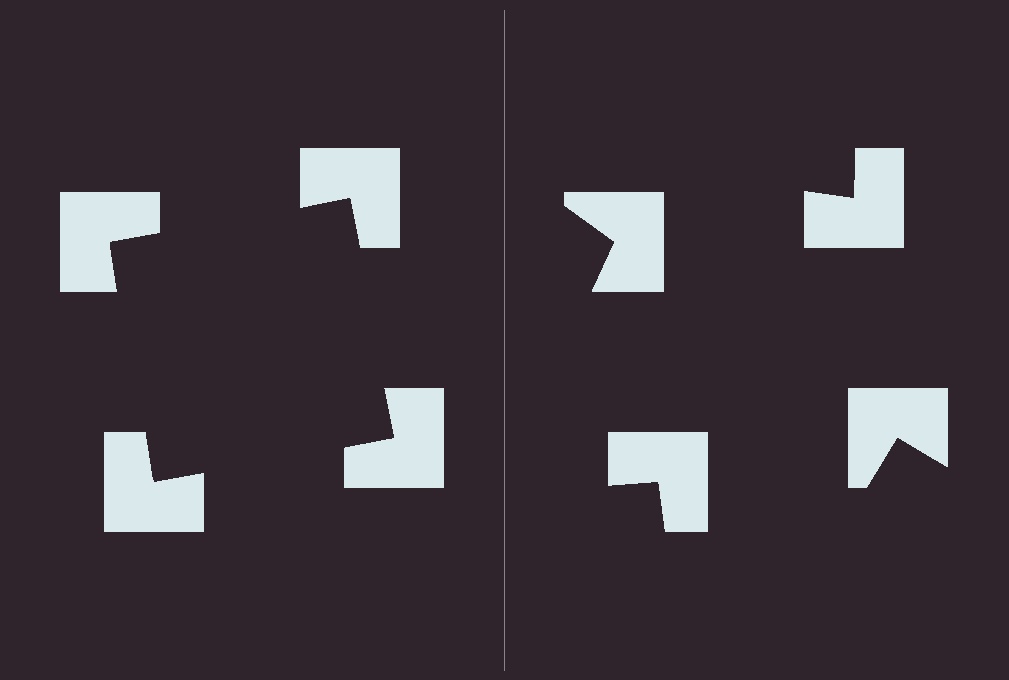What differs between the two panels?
The notched squares are positioned identically on both sides; only the wedge orientations differ. On the left they align to a square; on the right they are misaligned.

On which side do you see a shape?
An illusory square appears on the left side. On the right side the wedge cuts are rotated, so no coherent shape forms.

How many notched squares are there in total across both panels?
8 — 4 on each side.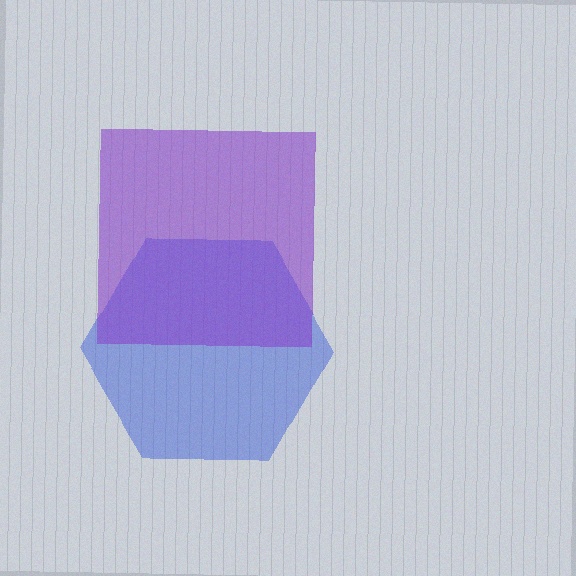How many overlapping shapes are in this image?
There are 2 overlapping shapes in the image.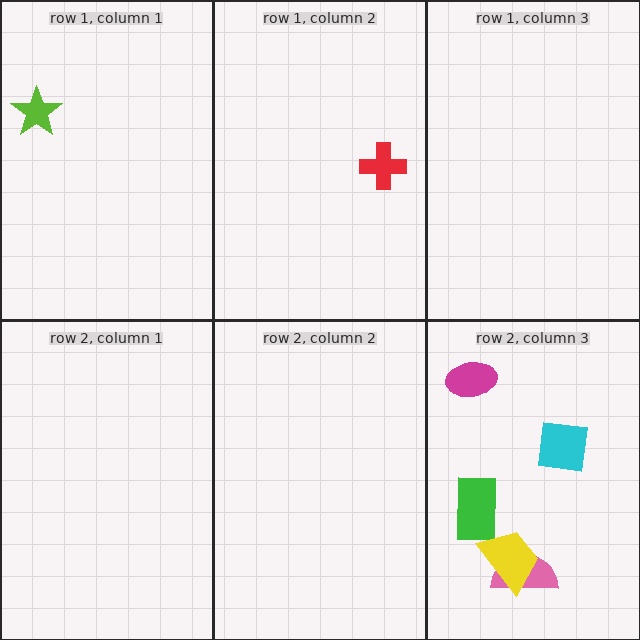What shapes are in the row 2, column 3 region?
The magenta ellipse, the pink semicircle, the green rectangle, the cyan square, the yellow trapezoid.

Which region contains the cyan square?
The row 2, column 3 region.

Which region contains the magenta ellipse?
The row 2, column 3 region.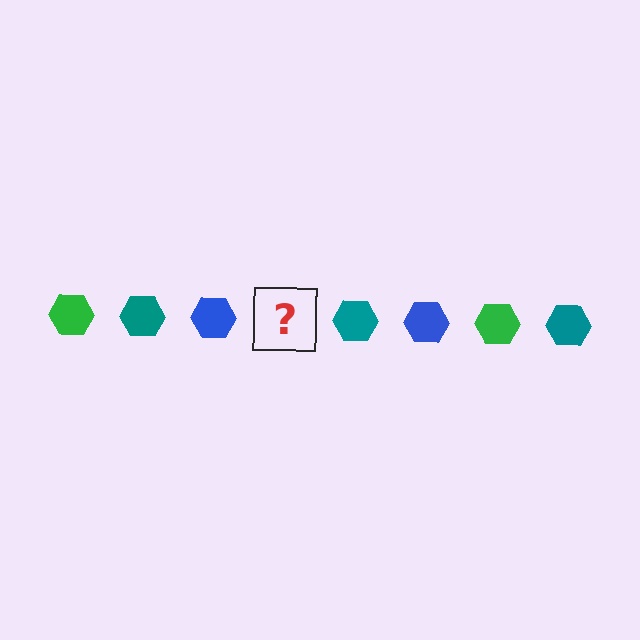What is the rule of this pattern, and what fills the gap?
The rule is that the pattern cycles through green, teal, blue hexagons. The gap should be filled with a green hexagon.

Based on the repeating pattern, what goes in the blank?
The blank should be a green hexagon.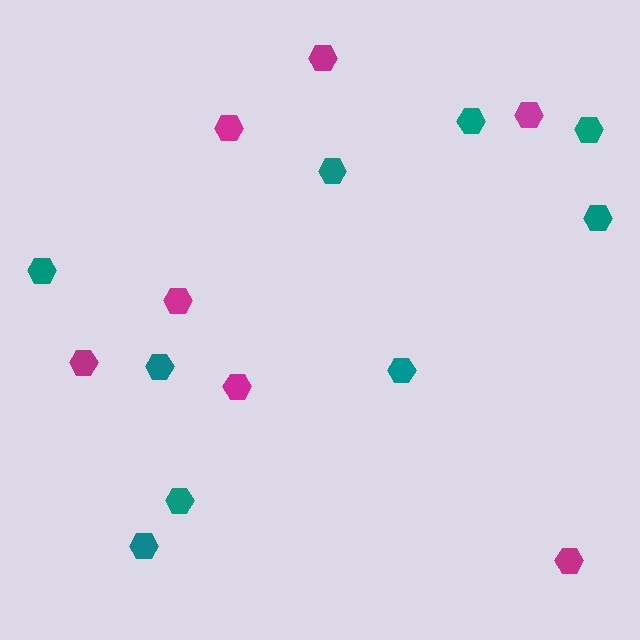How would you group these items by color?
There are 2 groups: one group of teal hexagons (9) and one group of magenta hexagons (7).